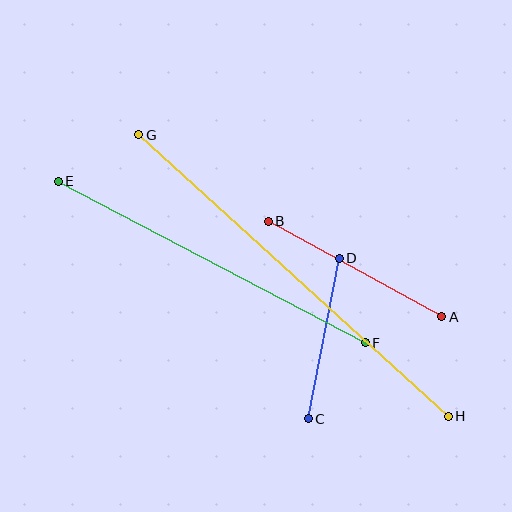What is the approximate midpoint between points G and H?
The midpoint is at approximately (294, 275) pixels.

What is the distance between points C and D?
The distance is approximately 164 pixels.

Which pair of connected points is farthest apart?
Points G and H are farthest apart.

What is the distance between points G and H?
The distance is approximately 419 pixels.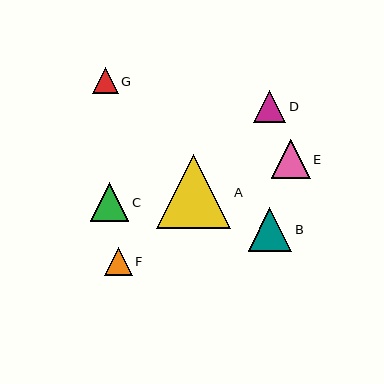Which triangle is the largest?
Triangle A is the largest with a size of approximately 74 pixels.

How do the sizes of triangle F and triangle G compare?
Triangle F and triangle G are approximately the same size.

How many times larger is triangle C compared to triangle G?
Triangle C is approximately 1.5 times the size of triangle G.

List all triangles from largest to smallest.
From largest to smallest: A, B, E, C, D, F, G.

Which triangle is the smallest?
Triangle G is the smallest with a size of approximately 26 pixels.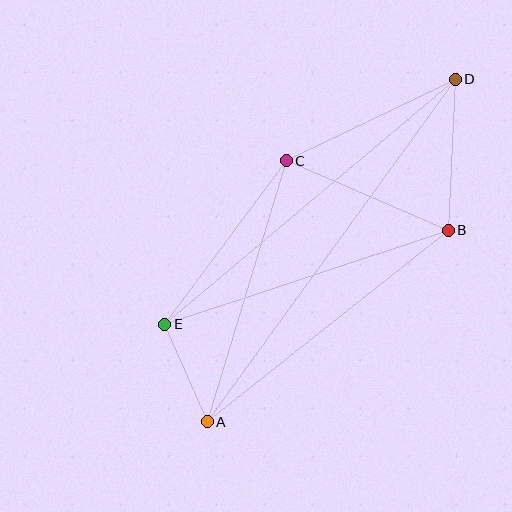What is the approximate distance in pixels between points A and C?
The distance between A and C is approximately 273 pixels.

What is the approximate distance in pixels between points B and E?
The distance between B and E is approximately 299 pixels.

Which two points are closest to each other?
Points A and E are closest to each other.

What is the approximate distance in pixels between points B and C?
The distance between B and C is approximately 177 pixels.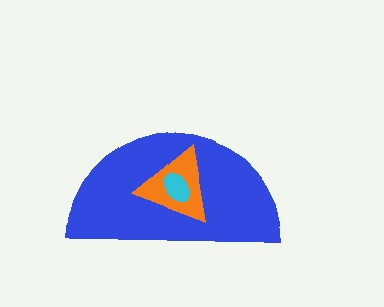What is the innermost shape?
The cyan ellipse.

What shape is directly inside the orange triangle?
The cyan ellipse.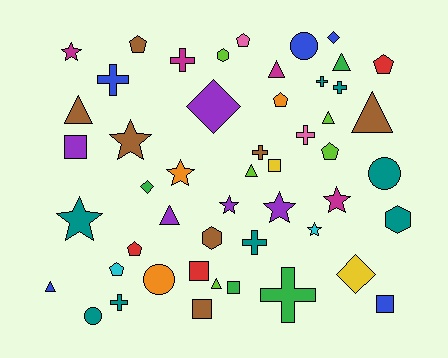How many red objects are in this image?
There are 3 red objects.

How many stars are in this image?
There are 8 stars.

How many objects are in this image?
There are 50 objects.